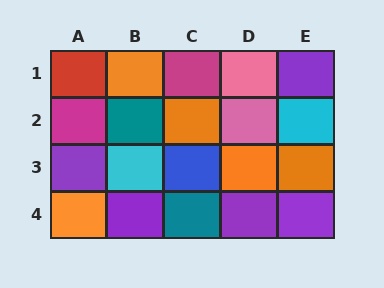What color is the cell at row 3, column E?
Orange.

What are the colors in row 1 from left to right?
Red, orange, magenta, pink, purple.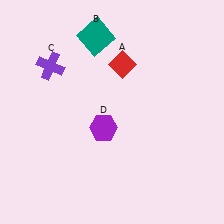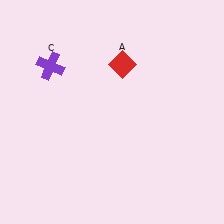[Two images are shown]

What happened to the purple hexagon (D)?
The purple hexagon (D) was removed in Image 2. It was in the bottom-left area of Image 1.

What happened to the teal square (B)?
The teal square (B) was removed in Image 2. It was in the top-left area of Image 1.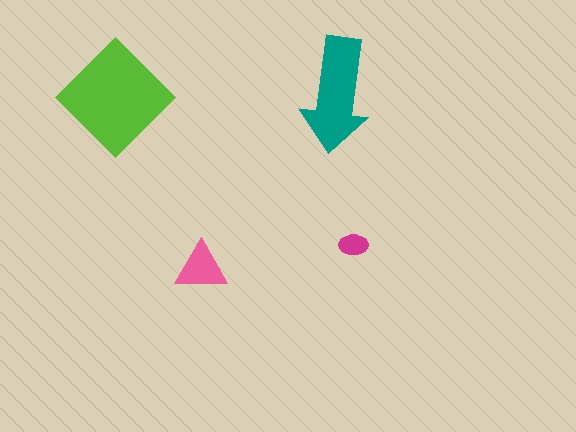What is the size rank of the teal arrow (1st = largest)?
2nd.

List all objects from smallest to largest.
The magenta ellipse, the pink triangle, the teal arrow, the lime diamond.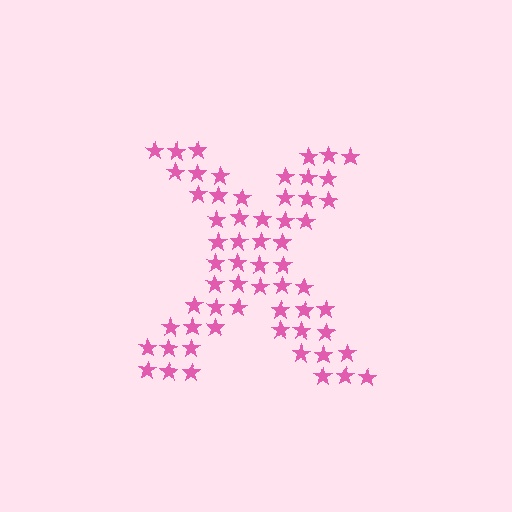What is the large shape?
The large shape is the letter X.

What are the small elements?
The small elements are stars.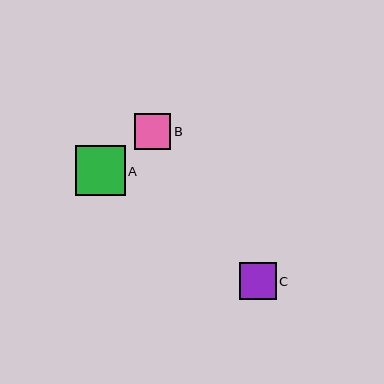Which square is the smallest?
Square B is the smallest with a size of approximately 36 pixels.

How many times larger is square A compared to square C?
Square A is approximately 1.3 times the size of square C.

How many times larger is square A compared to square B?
Square A is approximately 1.4 times the size of square B.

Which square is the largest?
Square A is the largest with a size of approximately 50 pixels.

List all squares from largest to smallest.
From largest to smallest: A, C, B.